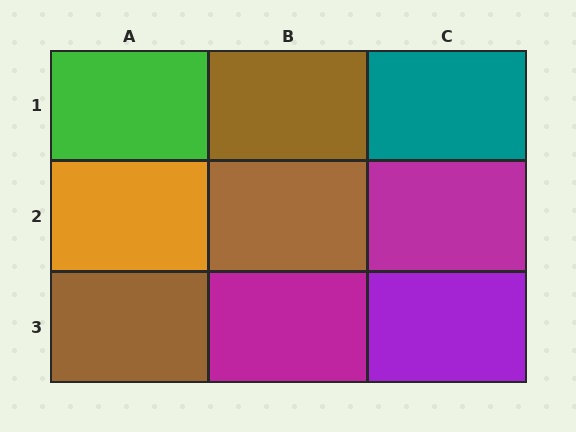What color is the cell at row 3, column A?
Brown.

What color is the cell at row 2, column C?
Magenta.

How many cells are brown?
3 cells are brown.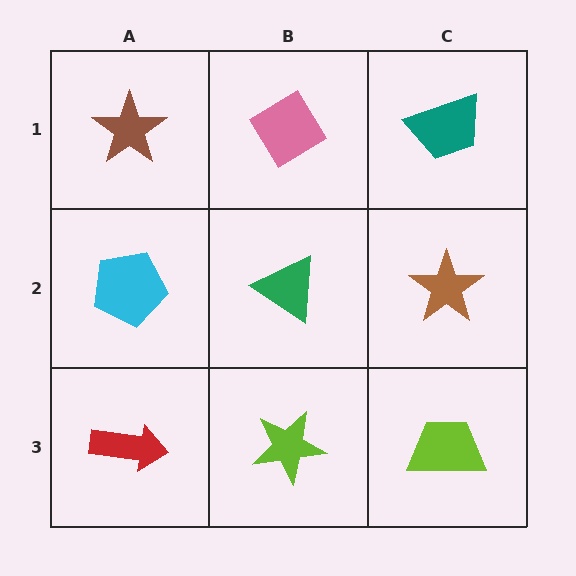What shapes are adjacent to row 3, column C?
A brown star (row 2, column C), a lime star (row 3, column B).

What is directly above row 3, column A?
A cyan pentagon.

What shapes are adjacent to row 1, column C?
A brown star (row 2, column C), a pink diamond (row 1, column B).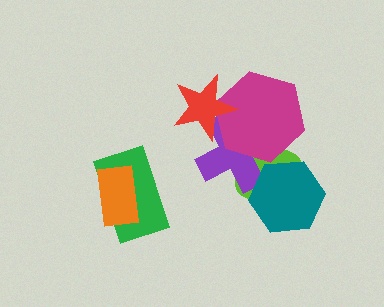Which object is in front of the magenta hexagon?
The red star is in front of the magenta hexagon.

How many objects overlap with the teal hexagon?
2 objects overlap with the teal hexagon.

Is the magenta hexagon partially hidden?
Yes, it is partially covered by another shape.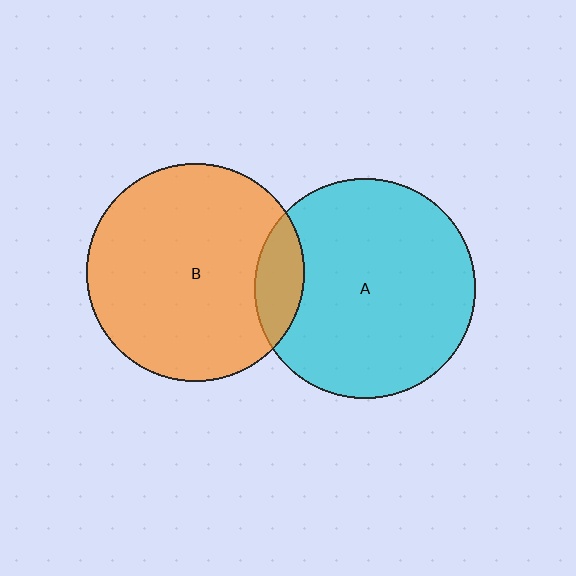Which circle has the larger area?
Circle A (cyan).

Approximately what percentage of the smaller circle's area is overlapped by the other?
Approximately 10%.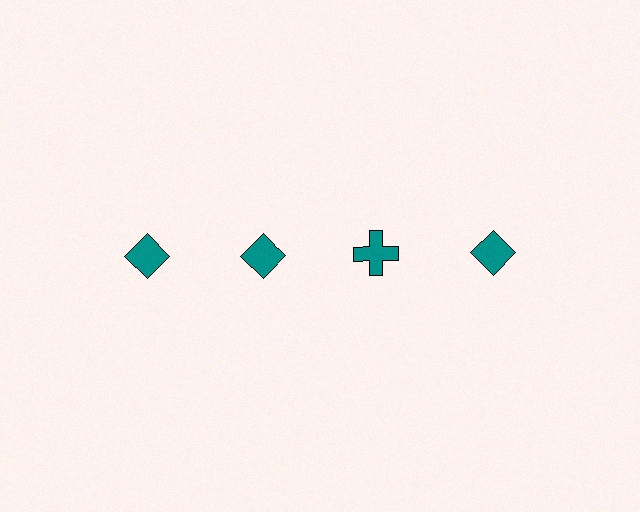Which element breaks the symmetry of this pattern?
The teal cross in the top row, center column breaks the symmetry. All other shapes are teal diamonds.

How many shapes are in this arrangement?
There are 4 shapes arranged in a grid pattern.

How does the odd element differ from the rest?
It has a different shape: cross instead of diamond.